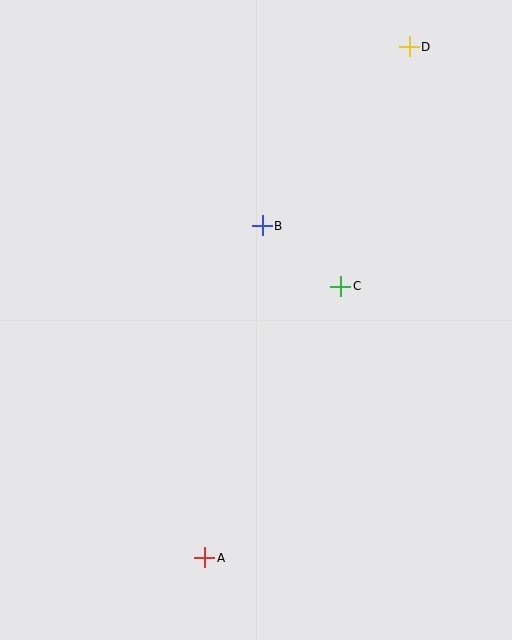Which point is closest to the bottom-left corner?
Point A is closest to the bottom-left corner.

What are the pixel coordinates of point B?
Point B is at (262, 226).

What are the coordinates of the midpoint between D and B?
The midpoint between D and B is at (336, 136).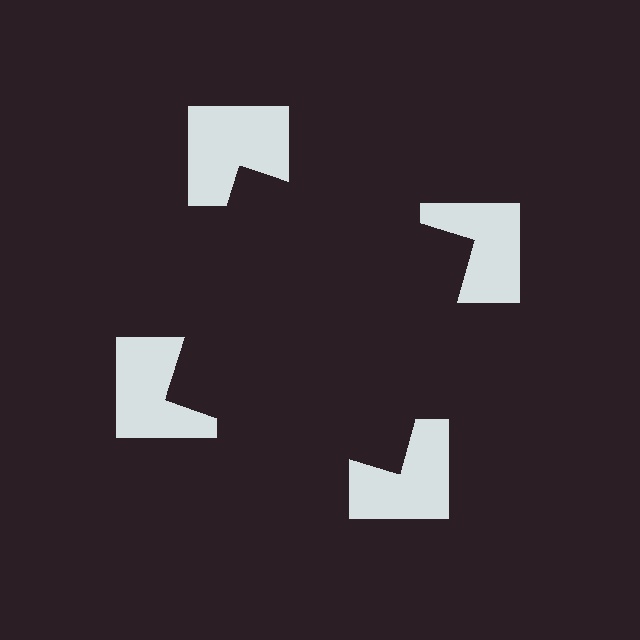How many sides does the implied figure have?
4 sides.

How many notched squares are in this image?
There are 4 — one at each vertex of the illusory square.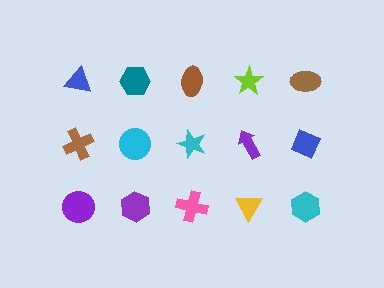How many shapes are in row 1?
5 shapes.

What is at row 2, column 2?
A cyan circle.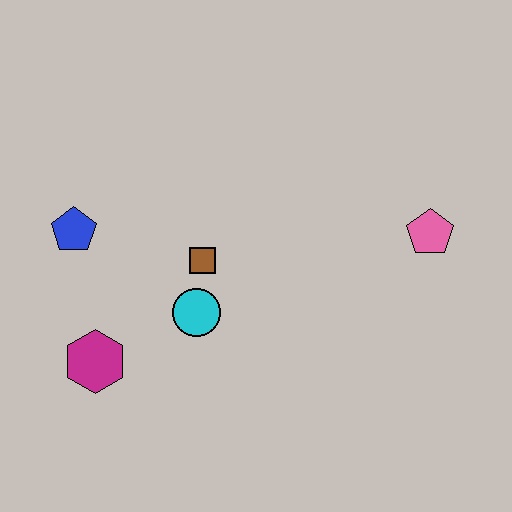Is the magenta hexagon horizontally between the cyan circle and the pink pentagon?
No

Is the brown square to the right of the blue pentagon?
Yes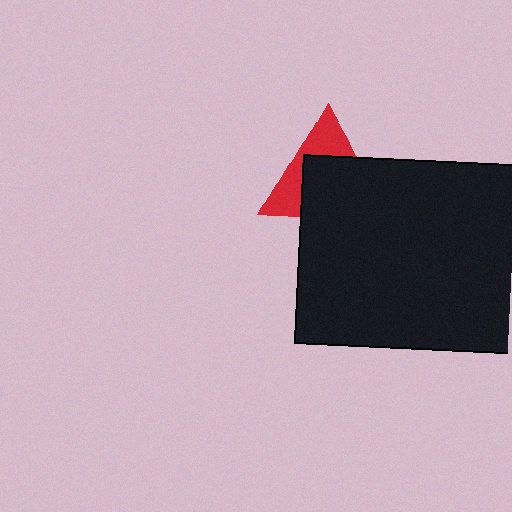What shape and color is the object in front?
The object in front is a black rectangle.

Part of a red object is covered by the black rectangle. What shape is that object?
It is a triangle.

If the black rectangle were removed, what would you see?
You would see the complete red triangle.